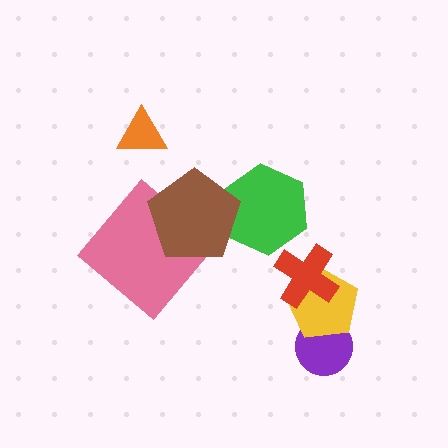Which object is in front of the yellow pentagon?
The red cross is in front of the yellow pentagon.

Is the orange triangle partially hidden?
No, no other shape covers it.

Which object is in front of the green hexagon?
The brown pentagon is in front of the green hexagon.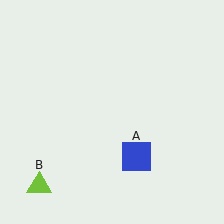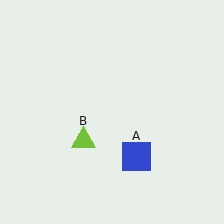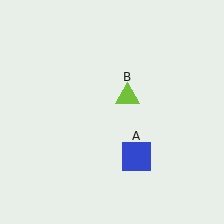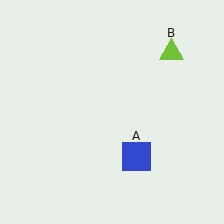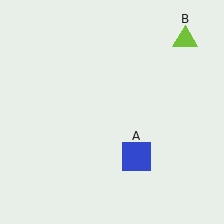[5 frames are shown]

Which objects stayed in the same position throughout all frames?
Blue square (object A) remained stationary.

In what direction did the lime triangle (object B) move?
The lime triangle (object B) moved up and to the right.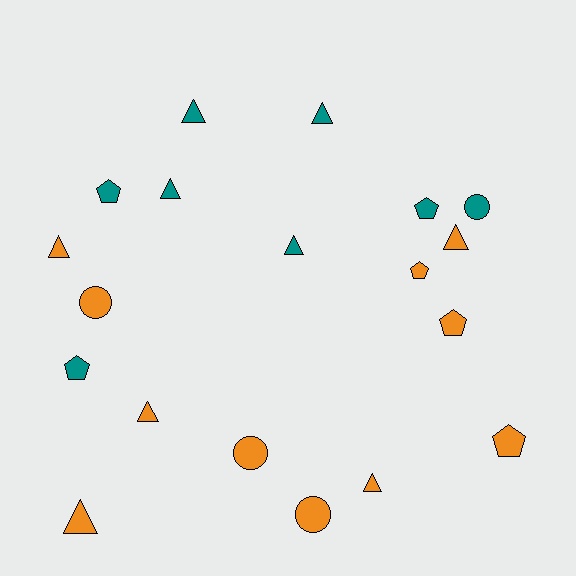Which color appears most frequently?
Orange, with 11 objects.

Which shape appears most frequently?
Triangle, with 9 objects.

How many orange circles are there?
There are 3 orange circles.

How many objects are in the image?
There are 19 objects.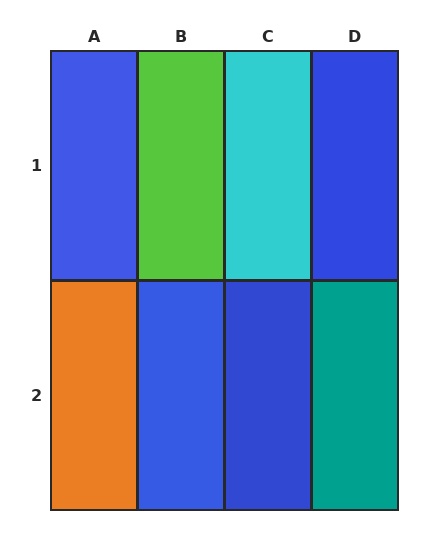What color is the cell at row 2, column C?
Blue.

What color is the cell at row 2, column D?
Teal.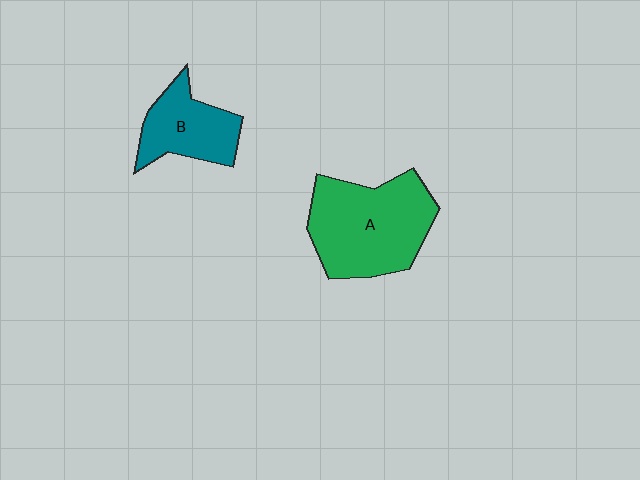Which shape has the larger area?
Shape A (green).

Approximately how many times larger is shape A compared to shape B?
Approximately 1.7 times.